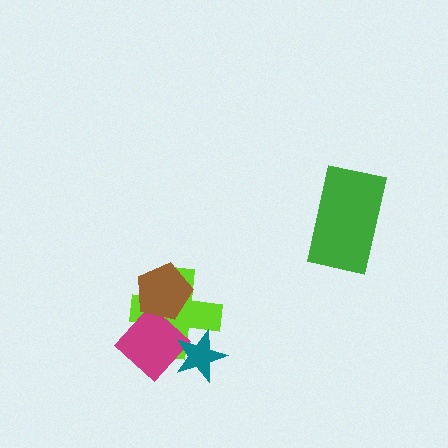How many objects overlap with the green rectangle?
0 objects overlap with the green rectangle.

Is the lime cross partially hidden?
Yes, it is partially covered by another shape.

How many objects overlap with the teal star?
2 objects overlap with the teal star.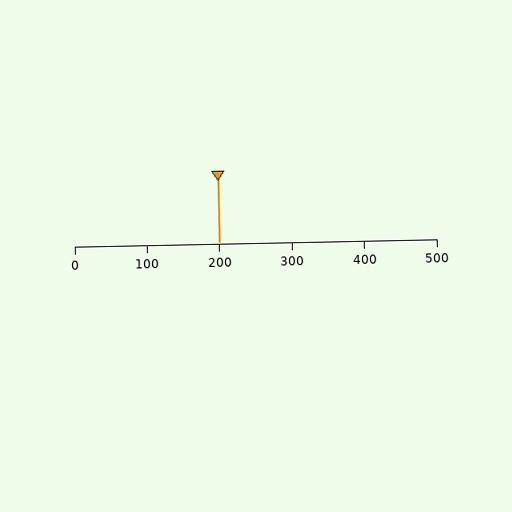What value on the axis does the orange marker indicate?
The marker indicates approximately 200.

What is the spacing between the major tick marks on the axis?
The major ticks are spaced 100 apart.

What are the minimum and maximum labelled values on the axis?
The axis runs from 0 to 500.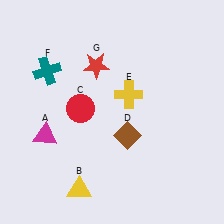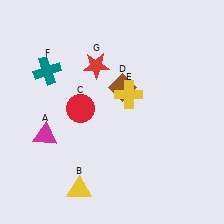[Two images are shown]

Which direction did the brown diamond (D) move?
The brown diamond (D) moved up.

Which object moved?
The brown diamond (D) moved up.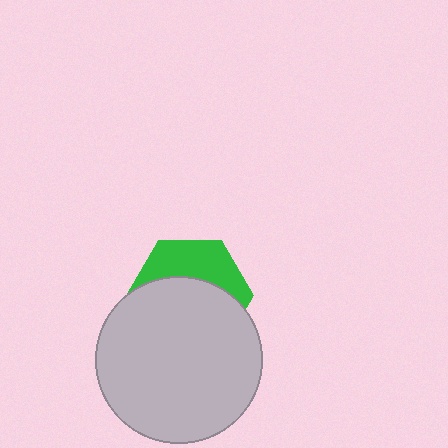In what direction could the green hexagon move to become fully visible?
The green hexagon could move up. That would shift it out from behind the light gray circle entirely.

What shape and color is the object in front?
The object in front is a light gray circle.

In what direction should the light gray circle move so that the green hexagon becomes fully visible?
The light gray circle should move down. That is the shortest direction to clear the overlap and leave the green hexagon fully visible.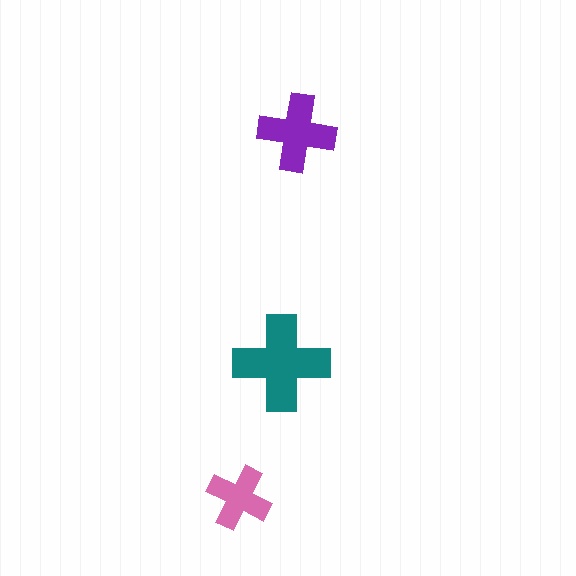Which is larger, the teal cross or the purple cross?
The teal one.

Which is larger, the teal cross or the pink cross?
The teal one.